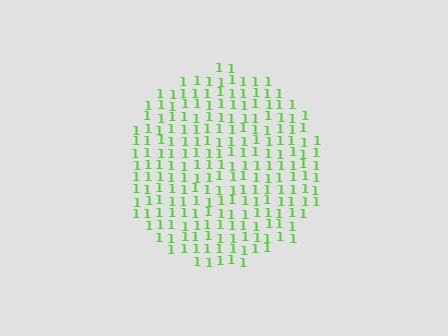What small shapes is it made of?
It is made of small digit 1's.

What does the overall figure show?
The overall figure shows a circle.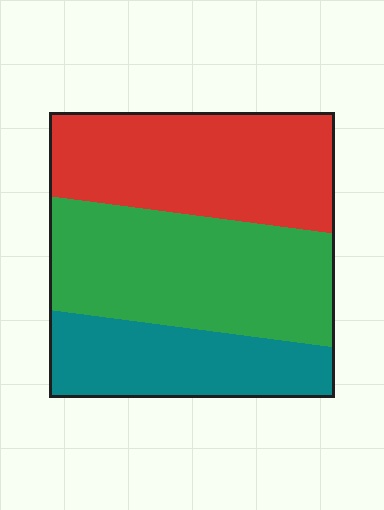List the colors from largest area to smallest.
From largest to smallest: green, red, teal.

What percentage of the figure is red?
Red takes up about three eighths (3/8) of the figure.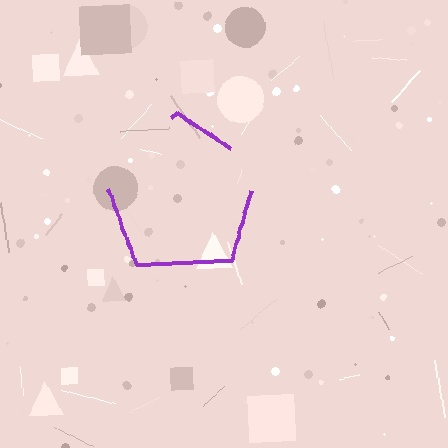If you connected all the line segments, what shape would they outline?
They would outline a pentagon.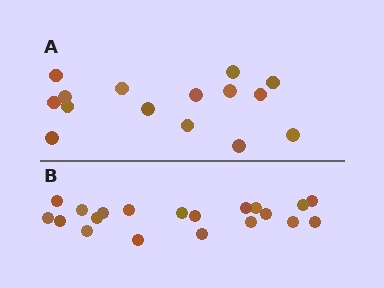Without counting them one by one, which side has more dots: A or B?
Region B (the bottom region) has more dots.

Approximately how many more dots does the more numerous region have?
Region B has about 5 more dots than region A.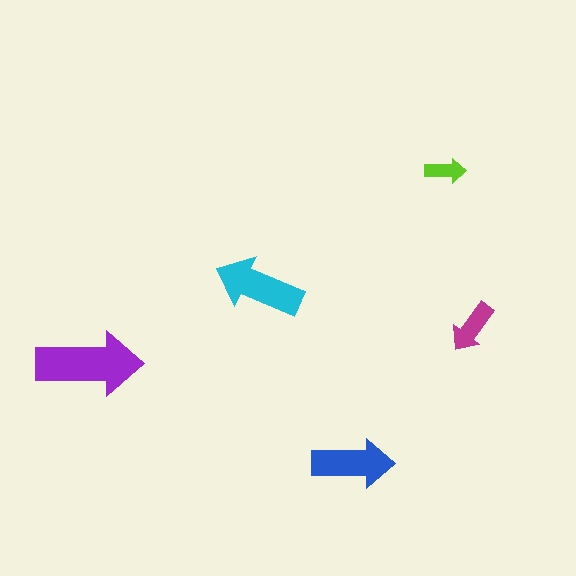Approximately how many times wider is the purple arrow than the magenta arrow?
About 2 times wider.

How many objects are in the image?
There are 5 objects in the image.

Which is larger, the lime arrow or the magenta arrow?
The magenta one.